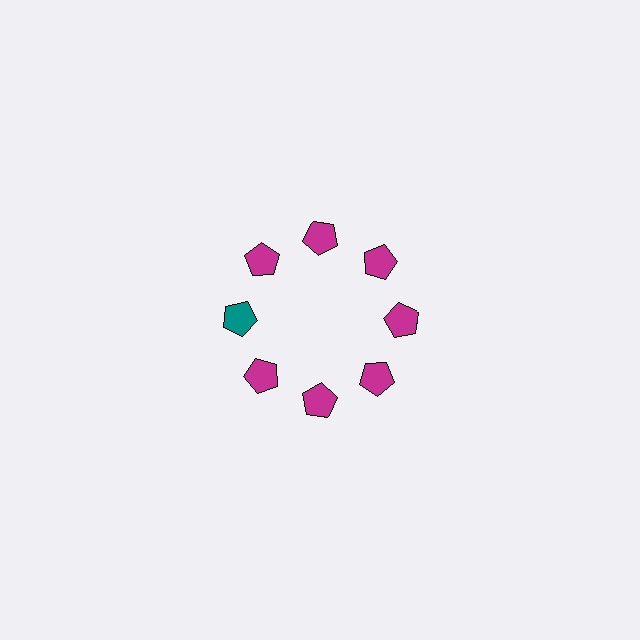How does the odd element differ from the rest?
It has a different color: teal instead of magenta.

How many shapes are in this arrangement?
There are 8 shapes arranged in a ring pattern.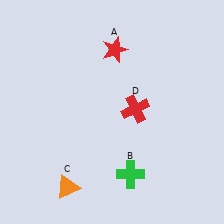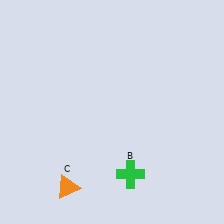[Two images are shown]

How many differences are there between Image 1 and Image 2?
There are 2 differences between the two images.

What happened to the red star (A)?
The red star (A) was removed in Image 2. It was in the top-right area of Image 1.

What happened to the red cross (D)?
The red cross (D) was removed in Image 2. It was in the top-right area of Image 1.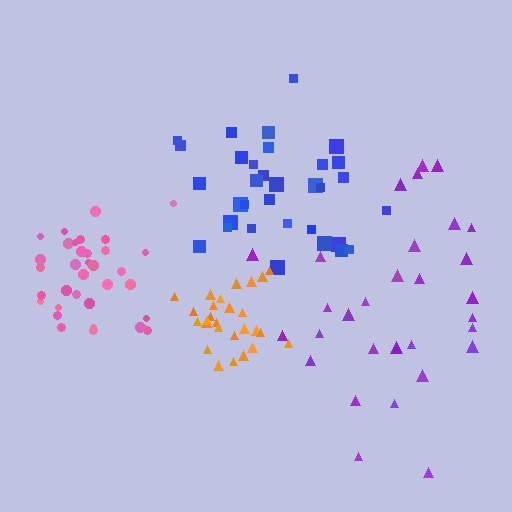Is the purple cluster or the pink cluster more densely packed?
Pink.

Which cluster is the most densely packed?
Orange.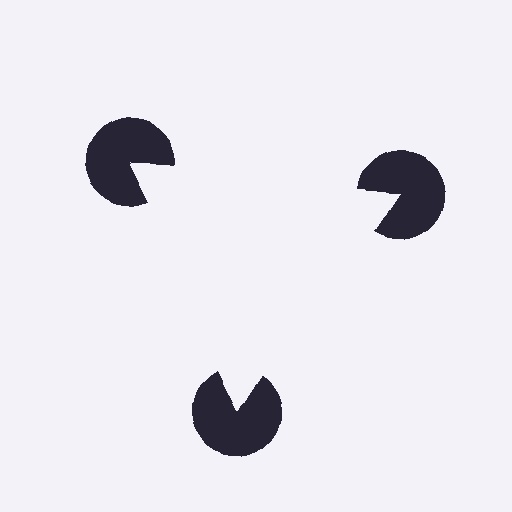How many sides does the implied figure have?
3 sides.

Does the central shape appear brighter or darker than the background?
It typically appears slightly brighter than the background, even though no actual brightness change is drawn.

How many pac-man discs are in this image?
There are 3 — one at each vertex of the illusory triangle.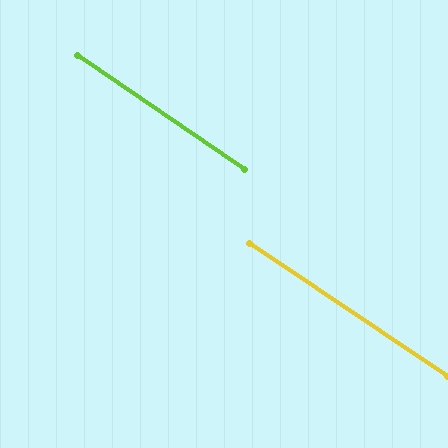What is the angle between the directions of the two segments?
Approximately 0 degrees.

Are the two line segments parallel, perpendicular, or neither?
Parallel — their directions differ by only 0.5°.